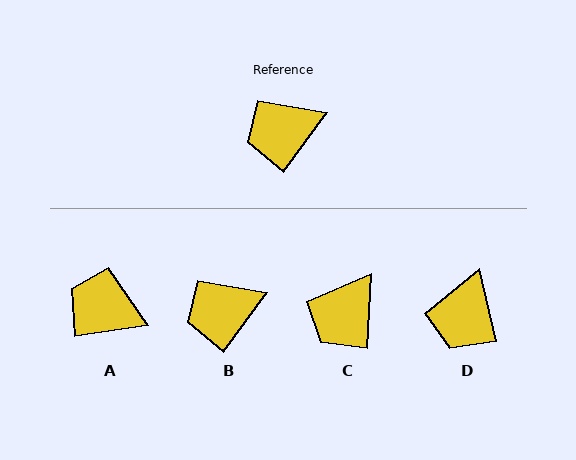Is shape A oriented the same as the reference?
No, it is off by about 46 degrees.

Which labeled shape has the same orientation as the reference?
B.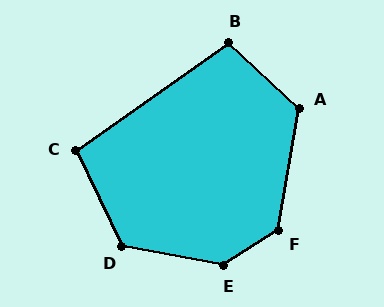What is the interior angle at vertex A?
Approximately 123 degrees (obtuse).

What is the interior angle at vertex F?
Approximately 131 degrees (obtuse).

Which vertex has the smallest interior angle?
C, at approximately 99 degrees.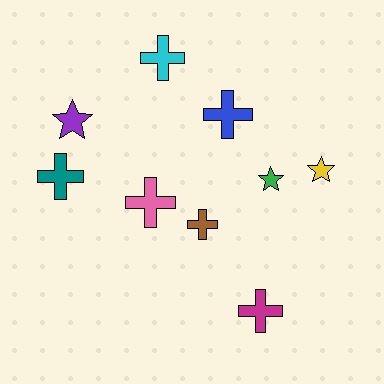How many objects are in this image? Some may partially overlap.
There are 9 objects.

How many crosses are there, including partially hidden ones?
There are 6 crosses.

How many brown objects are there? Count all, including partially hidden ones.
There is 1 brown object.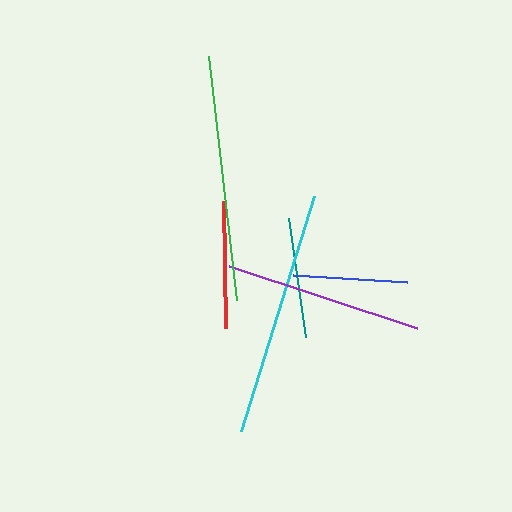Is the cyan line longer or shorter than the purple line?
The cyan line is longer than the purple line.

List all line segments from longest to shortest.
From longest to shortest: cyan, green, purple, red, teal, blue.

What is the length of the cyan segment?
The cyan segment is approximately 245 pixels long.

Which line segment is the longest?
The cyan line is the longest at approximately 245 pixels.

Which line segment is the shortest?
The blue line is the shortest at approximately 115 pixels.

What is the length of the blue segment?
The blue segment is approximately 115 pixels long.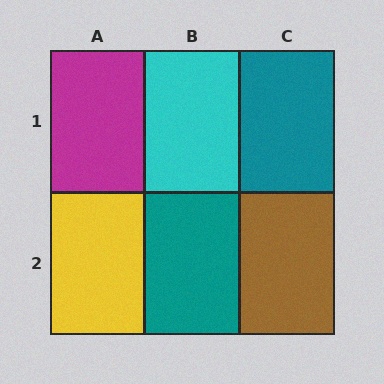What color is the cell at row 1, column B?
Cyan.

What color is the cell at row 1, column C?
Teal.